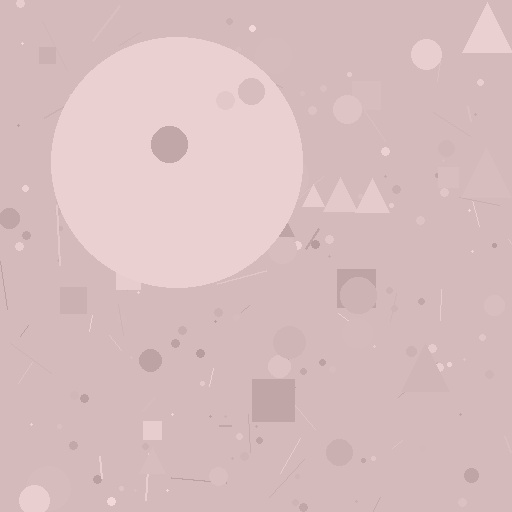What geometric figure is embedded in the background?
A circle is embedded in the background.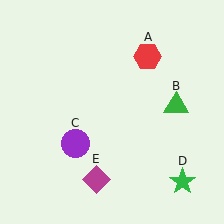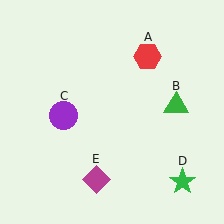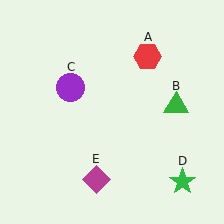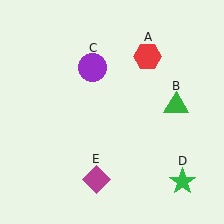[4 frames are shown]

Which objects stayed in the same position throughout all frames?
Red hexagon (object A) and green triangle (object B) and green star (object D) and magenta diamond (object E) remained stationary.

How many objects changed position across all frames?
1 object changed position: purple circle (object C).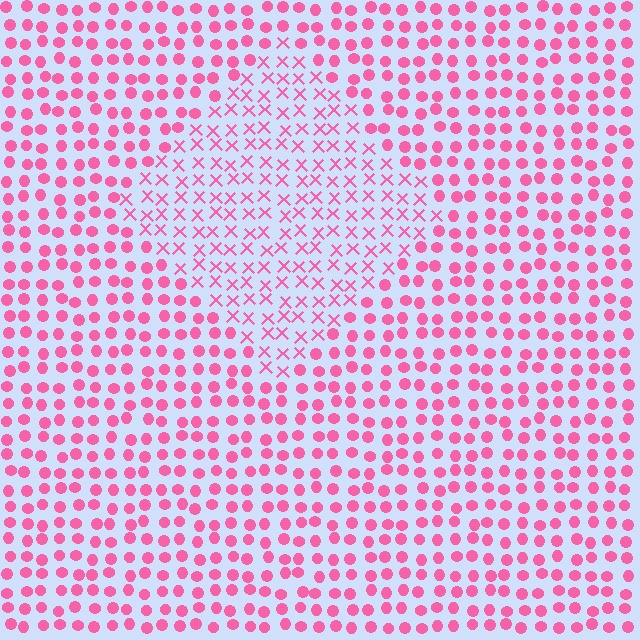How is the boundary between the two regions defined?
The boundary is defined by a change in element shape: X marks inside vs. circles outside. All elements share the same color and spacing.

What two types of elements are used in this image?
The image uses X marks inside the diamond region and circles outside it.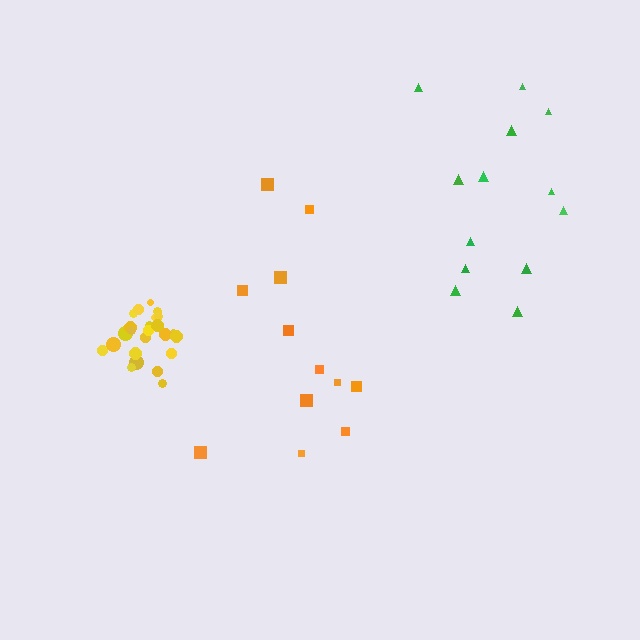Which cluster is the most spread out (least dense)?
Green.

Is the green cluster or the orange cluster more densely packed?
Orange.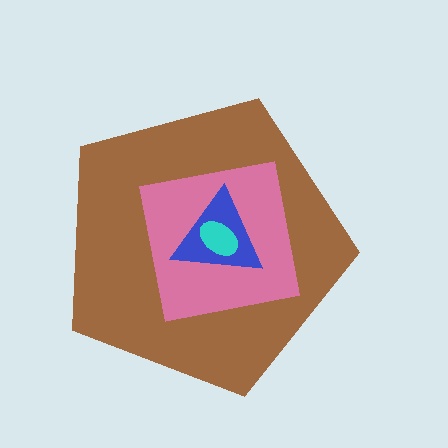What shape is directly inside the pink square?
The blue triangle.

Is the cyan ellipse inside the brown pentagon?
Yes.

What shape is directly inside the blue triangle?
The cyan ellipse.